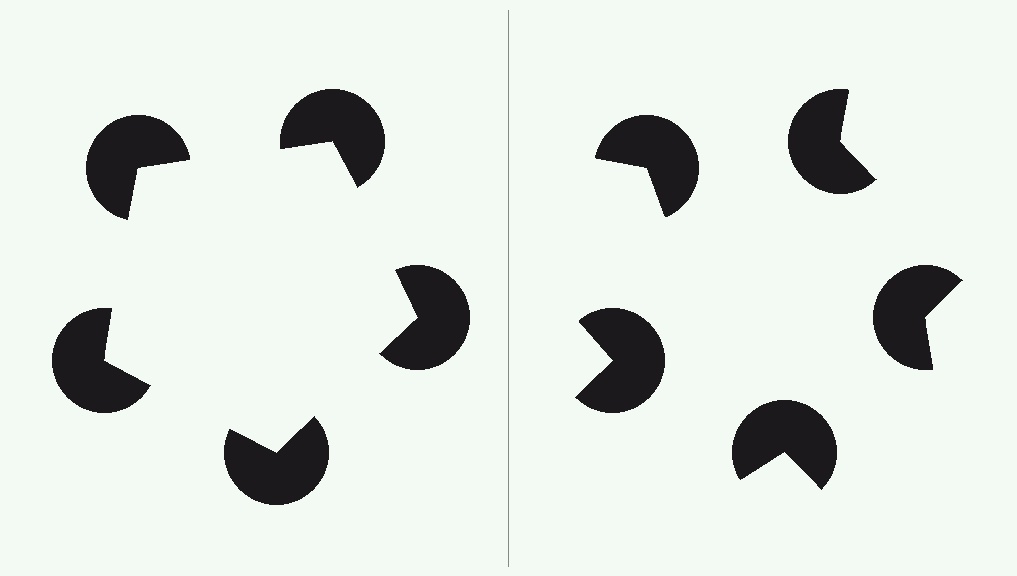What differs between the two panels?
The pac-man discs are positioned identically on both sides; only the wedge orientations differ. On the left they align to a pentagon; on the right they are misaligned.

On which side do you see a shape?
An illusory pentagon appears on the left side. On the right side the wedge cuts are rotated, so no coherent shape forms.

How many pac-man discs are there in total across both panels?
10 — 5 on each side.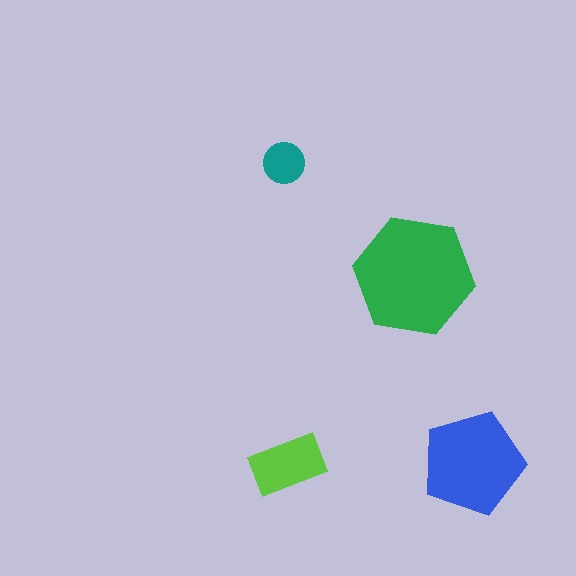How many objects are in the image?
There are 4 objects in the image.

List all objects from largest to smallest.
The green hexagon, the blue pentagon, the lime rectangle, the teal circle.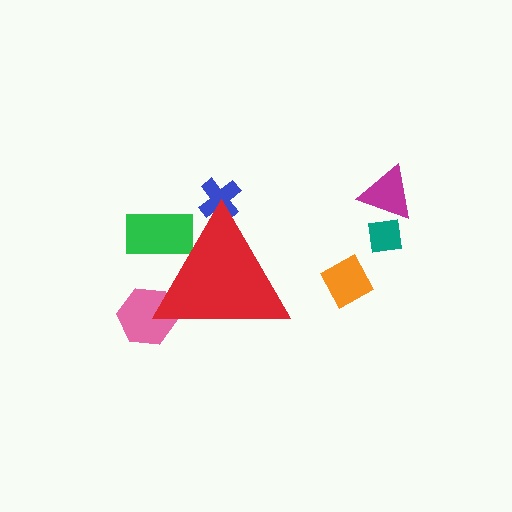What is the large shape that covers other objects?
A red triangle.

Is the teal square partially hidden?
No, the teal square is fully visible.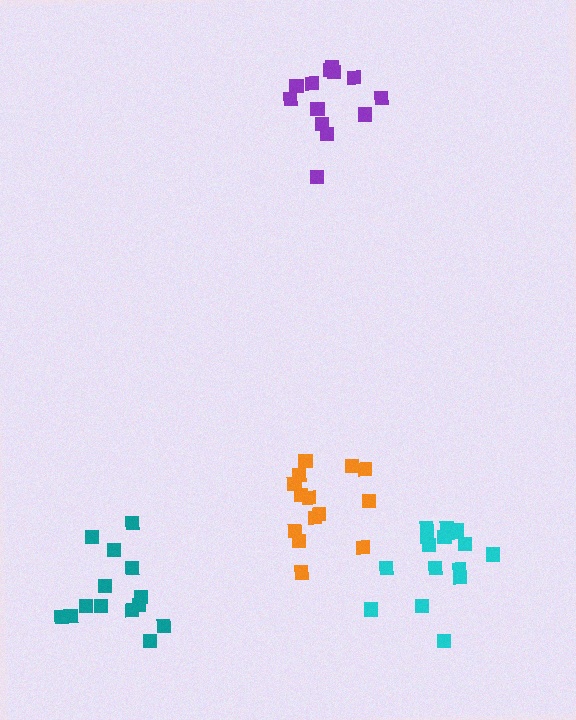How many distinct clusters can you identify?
There are 4 distinct clusters.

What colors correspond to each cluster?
The clusters are colored: cyan, teal, purple, orange.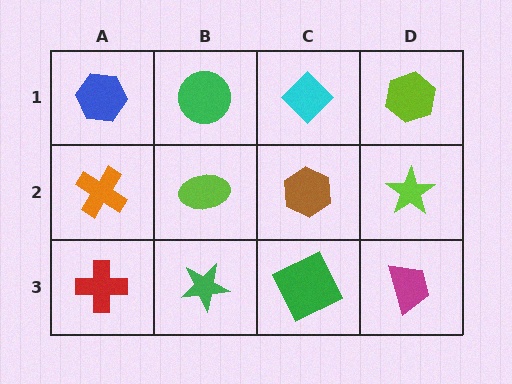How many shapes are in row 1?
4 shapes.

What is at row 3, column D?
A magenta trapezoid.